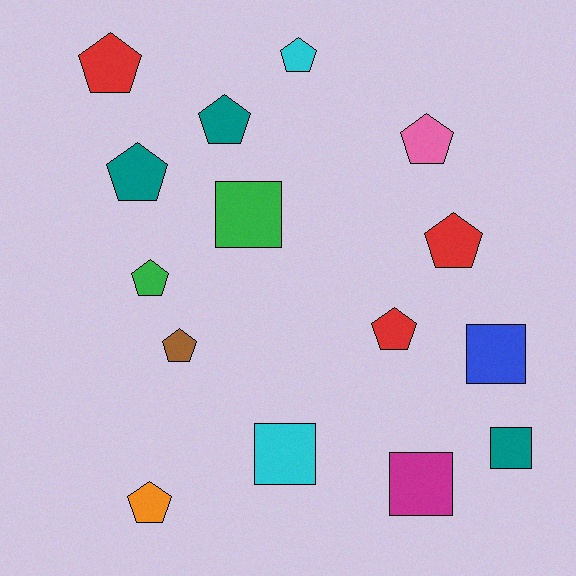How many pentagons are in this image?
There are 10 pentagons.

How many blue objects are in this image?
There is 1 blue object.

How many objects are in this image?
There are 15 objects.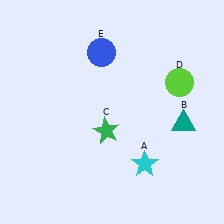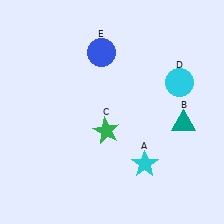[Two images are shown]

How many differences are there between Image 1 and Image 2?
There is 1 difference between the two images.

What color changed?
The circle (D) changed from lime in Image 1 to cyan in Image 2.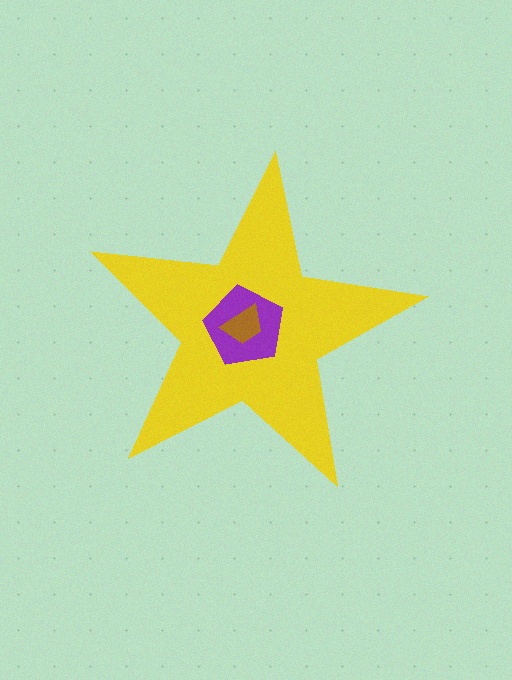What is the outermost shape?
The yellow star.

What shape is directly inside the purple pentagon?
The brown trapezoid.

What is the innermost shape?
The brown trapezoid.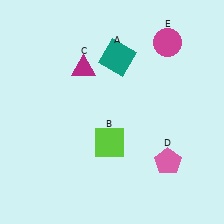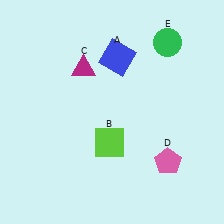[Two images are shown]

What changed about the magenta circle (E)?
In Image 1, E is magenta. In Image 2, it changed to green.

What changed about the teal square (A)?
In Image 1, A is teal. In Image 2, it changed to blue.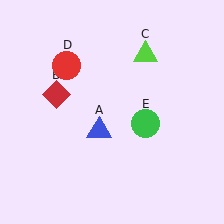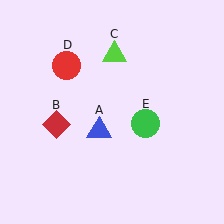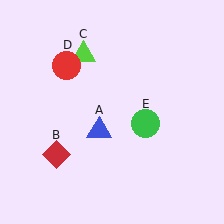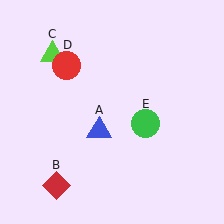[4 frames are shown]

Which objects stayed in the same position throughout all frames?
Blue triangle (object A) and red circle (object D) and green circle (object E) remained stationary.